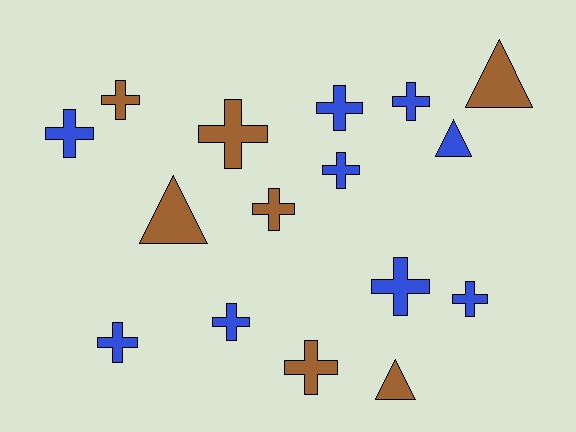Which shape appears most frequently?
Cross, with 12 objects.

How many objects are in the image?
There are 16 objects.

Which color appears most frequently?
Blue, with 9 objects.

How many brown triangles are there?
There are 3 brown triangles.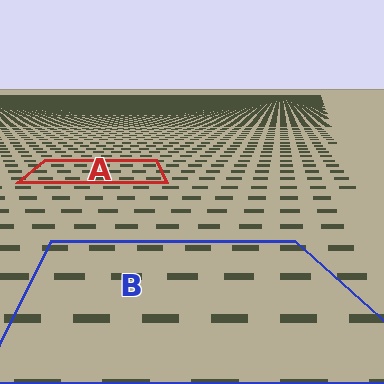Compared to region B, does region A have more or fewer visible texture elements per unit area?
Region A has more texture elements per unit area — they are packed more densely because it is farther away.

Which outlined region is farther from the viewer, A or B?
Region A is farther from the viewer — the texture elements inside it appear smaller and more densely packed.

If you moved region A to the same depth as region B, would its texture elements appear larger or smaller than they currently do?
They would appear larger. At a closer depth, the same texture elements are projected at a bigger on-screen size.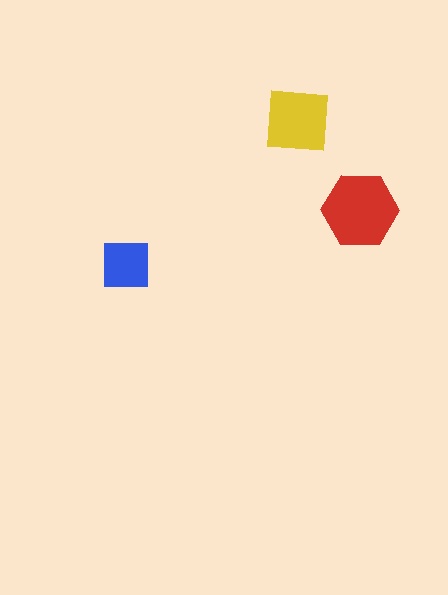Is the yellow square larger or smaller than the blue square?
Larger.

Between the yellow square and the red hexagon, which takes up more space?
The red hexagon.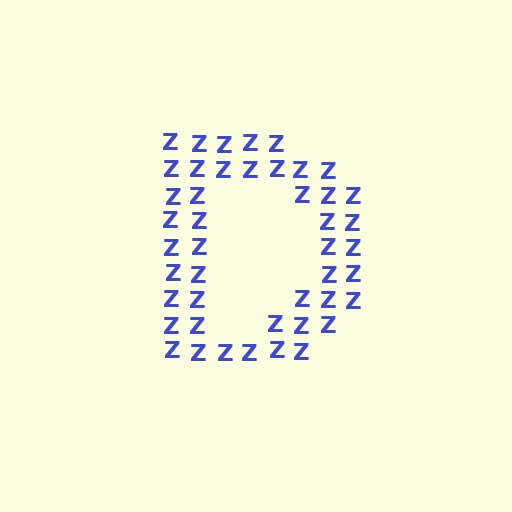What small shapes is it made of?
It is made of small letter Z's.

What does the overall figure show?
The overall figure shows the letter D.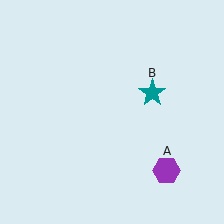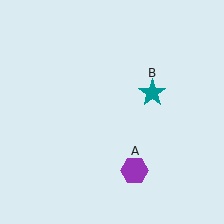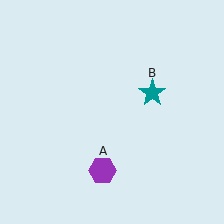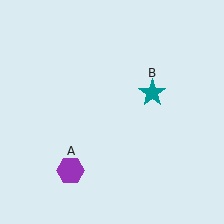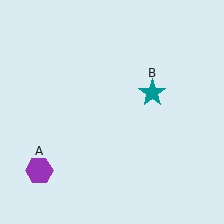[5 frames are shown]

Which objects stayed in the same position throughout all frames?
Teal star (object B) remained stationary.